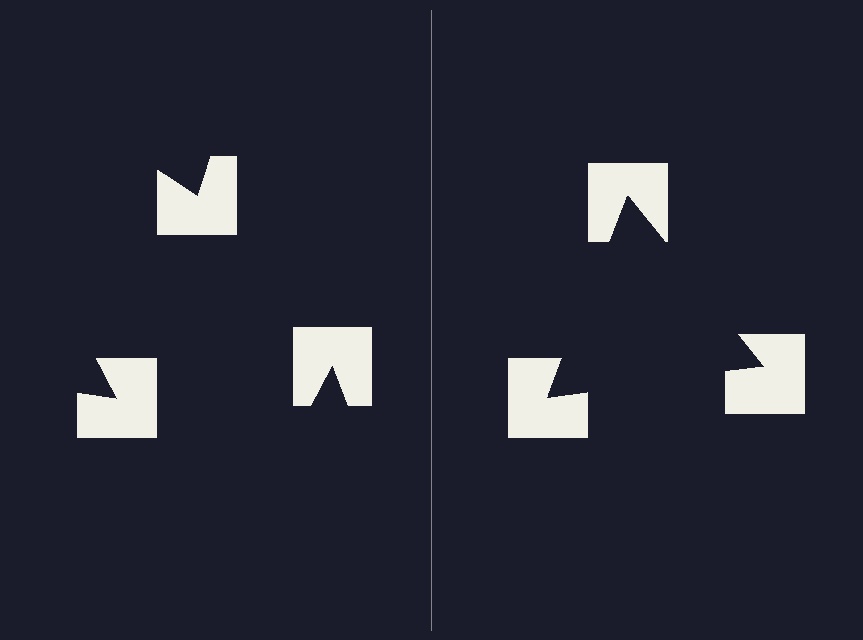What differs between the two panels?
The notched squares are positioned identically on both sides; only the wedge orientations differ. On the right they align to a triangle; on the left they are misaligned.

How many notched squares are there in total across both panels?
6 — 3 on each side.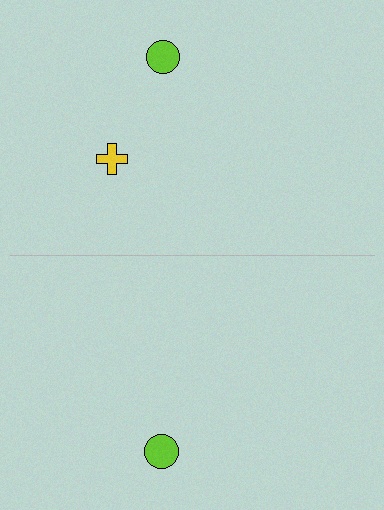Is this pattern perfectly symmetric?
No, the pattern is not perfectly symmetric. A yellow cross is missing from the bottom side.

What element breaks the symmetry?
A yellow cross is missing from the bottom side.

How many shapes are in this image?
There are 3 shapes in this image.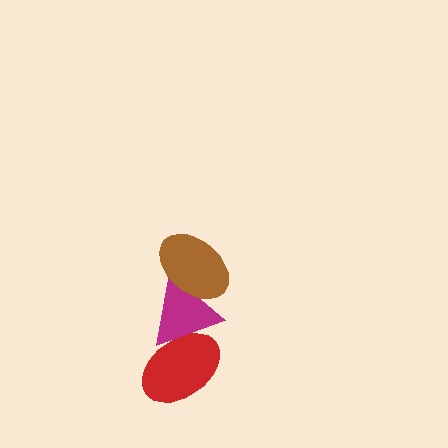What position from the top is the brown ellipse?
The brown ellipse is 1st from the top.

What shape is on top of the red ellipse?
The magenta triangle is on top of the red ellipse.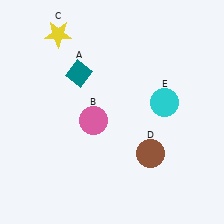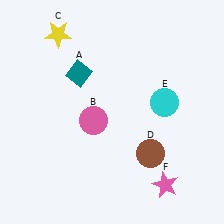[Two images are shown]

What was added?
A pink star (F) was added in Image 2.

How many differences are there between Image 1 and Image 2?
There is 1 difference between the two images.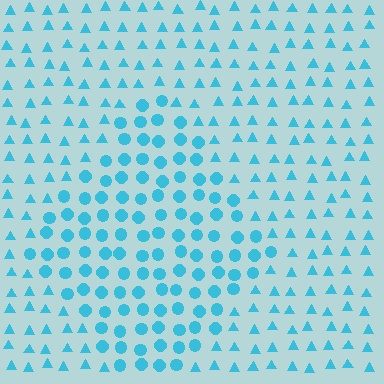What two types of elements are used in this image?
The image uses circles inside the diamond region and triangles outside it.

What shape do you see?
I see a diamond.